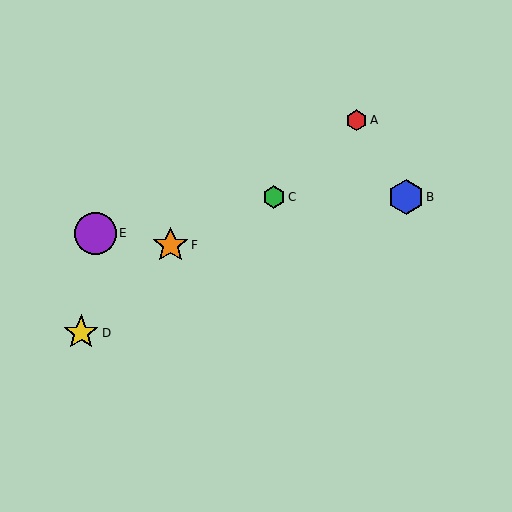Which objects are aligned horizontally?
Objects B, C are aligned horizontally.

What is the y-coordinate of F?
Object F is at y≈245.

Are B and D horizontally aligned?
No, B is at y≈197 and D is at y≈333.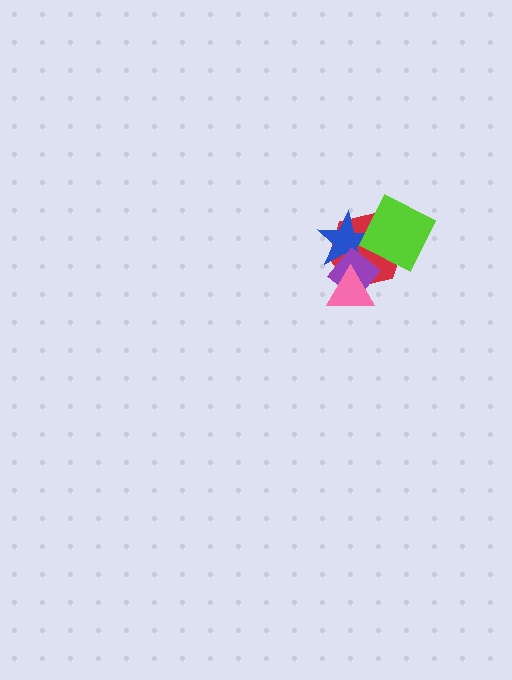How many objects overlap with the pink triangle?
3 objects overlap with the pink triangle.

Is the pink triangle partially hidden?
No, no other shape covers it.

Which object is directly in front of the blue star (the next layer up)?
The purple diamond is directly in front of the blue star.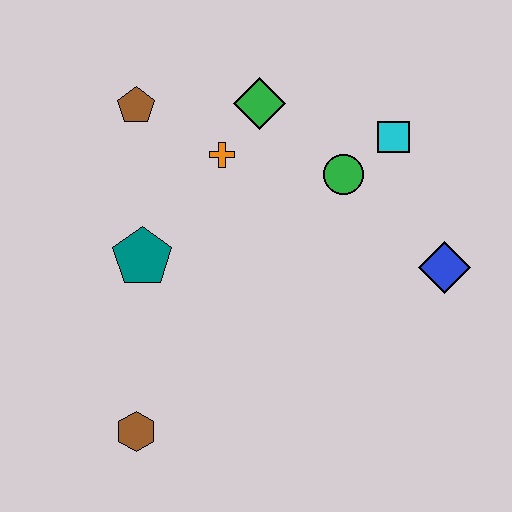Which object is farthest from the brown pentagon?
The blue diamond is farthest from the brown pentagon.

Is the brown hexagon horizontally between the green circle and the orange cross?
No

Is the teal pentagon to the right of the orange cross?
No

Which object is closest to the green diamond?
The orange cross is closest to the green diamond.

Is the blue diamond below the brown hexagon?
No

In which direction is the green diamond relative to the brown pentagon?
The green diamond is to the right of the brown pentagon.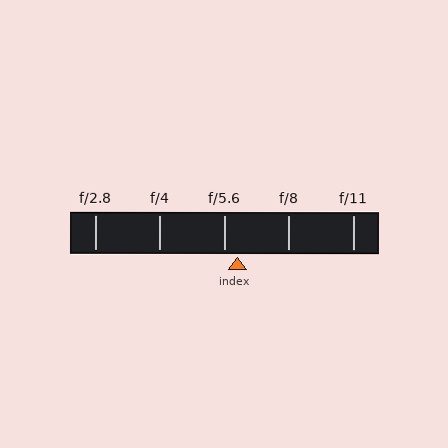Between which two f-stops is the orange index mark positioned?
The index mark is between f/5.6 and f/8.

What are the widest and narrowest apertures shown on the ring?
The widest aperture shown is f/2.8 and the narrowest is f/11.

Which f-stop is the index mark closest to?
The index mark is closest to f/5.6.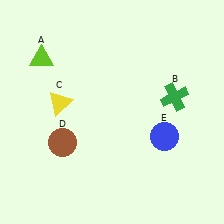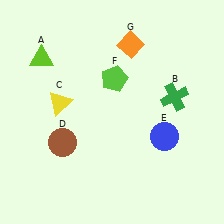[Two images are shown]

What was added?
A lime pentagon (F), an orange diamond (G) were added in Image 2.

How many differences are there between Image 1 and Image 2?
There are 2 differences between the two images.